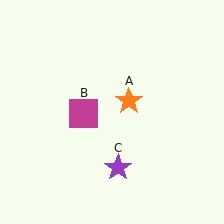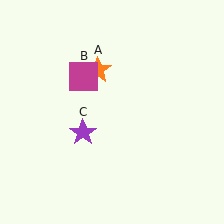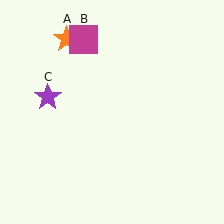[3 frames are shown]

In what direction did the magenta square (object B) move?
The magenta square (object B) moved up.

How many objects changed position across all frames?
3 objects changed position: orange star (object A), magenta square (object B), purple star (object C).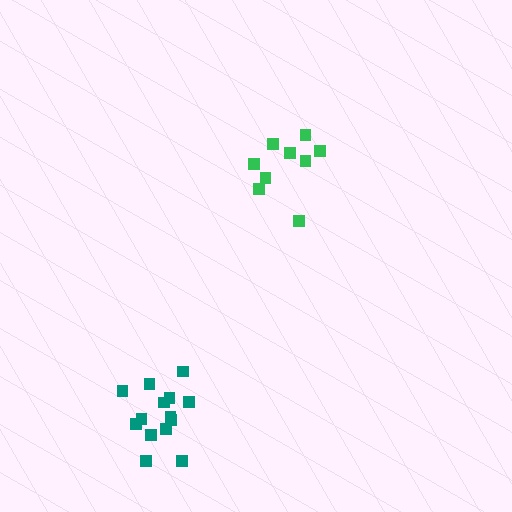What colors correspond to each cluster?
The clusters are colored: green, teal.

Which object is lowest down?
The teal cluster is bottommost.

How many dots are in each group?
Group 1: 9 dots, Group 2: 14 dots (23 total).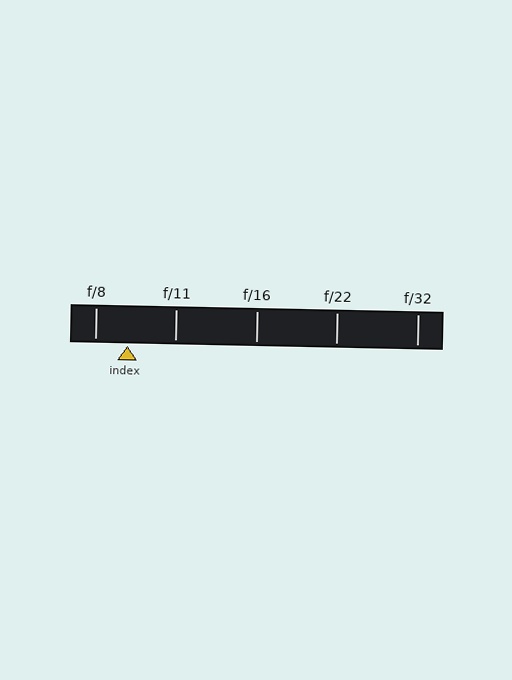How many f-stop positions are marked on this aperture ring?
There are 5 f-stop positions marked.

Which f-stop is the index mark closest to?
The index mark is closest to f/8.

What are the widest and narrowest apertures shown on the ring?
The widest aperture shown is f/8 and the narrowest is f/32.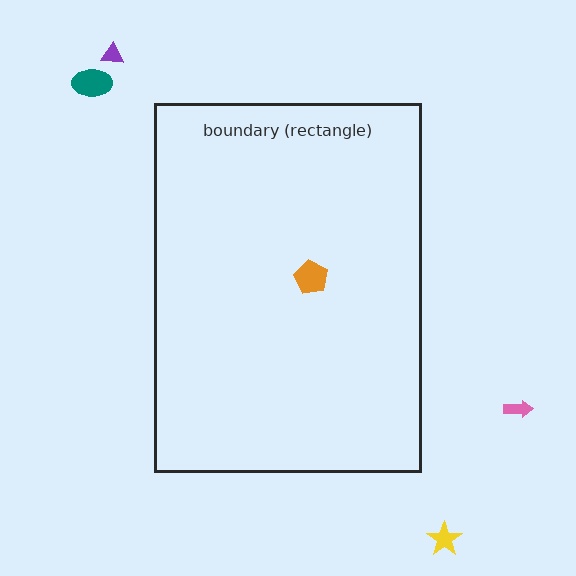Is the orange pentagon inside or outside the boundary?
Inside.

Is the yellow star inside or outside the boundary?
Outside.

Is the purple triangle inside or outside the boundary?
Outside.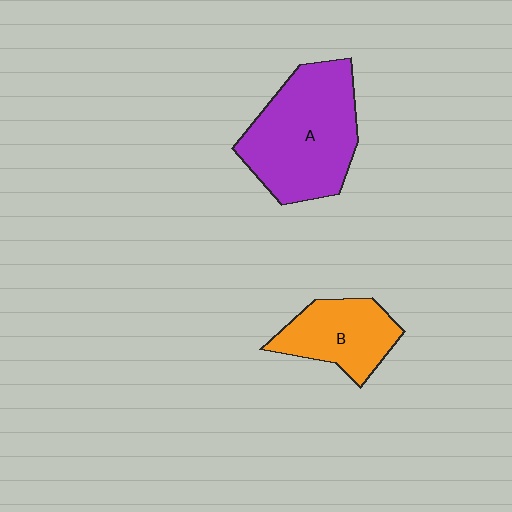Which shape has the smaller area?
Shape B (orange).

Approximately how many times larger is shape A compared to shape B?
Approximately 1.7 times.